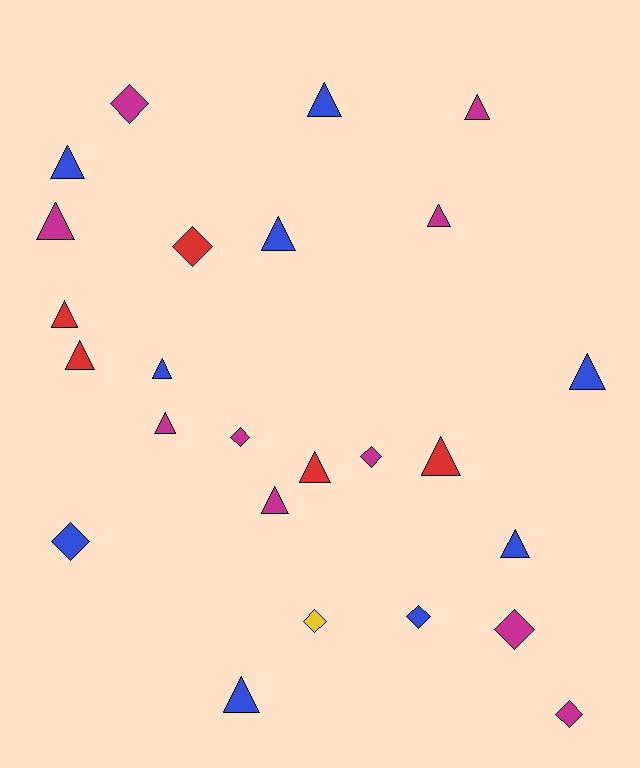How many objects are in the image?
There are 25 objects.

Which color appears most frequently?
Magenta, with 10 objects.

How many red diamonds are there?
There is 1 red diamond.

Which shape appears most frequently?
Triangle, with 16 objects.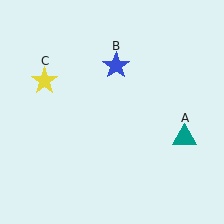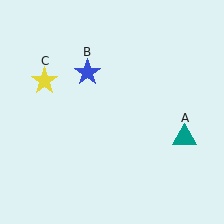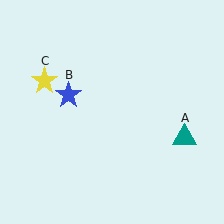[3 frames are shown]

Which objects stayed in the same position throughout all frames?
Teal triangle (object A) and yellow star (object C) remained stationary.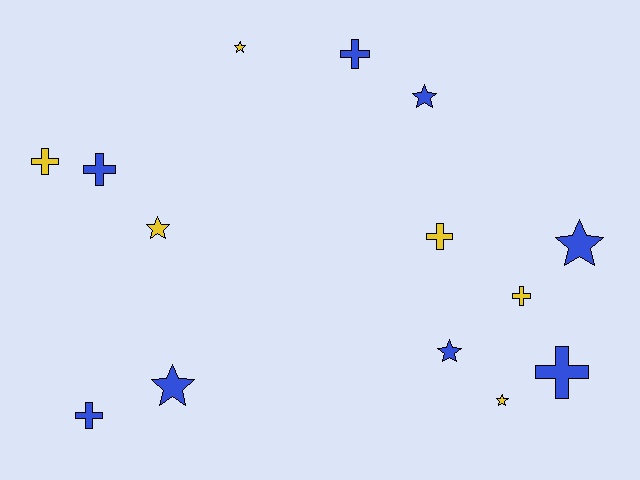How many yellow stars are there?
There are 3 yellow stars.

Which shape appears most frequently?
Cross, with 7 objects.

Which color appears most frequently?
Blue, with 8 objects.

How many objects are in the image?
There are 14 objects.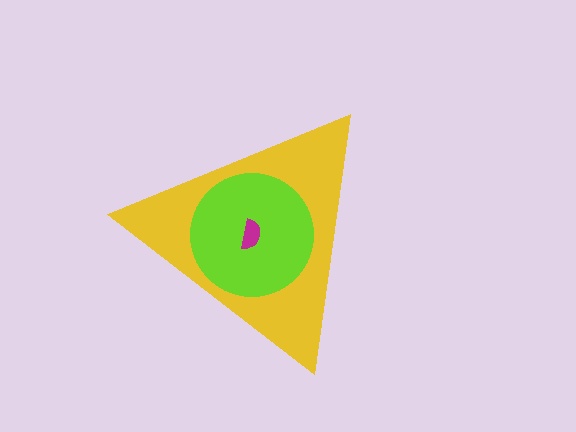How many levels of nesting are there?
3.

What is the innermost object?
The magenta semicircle.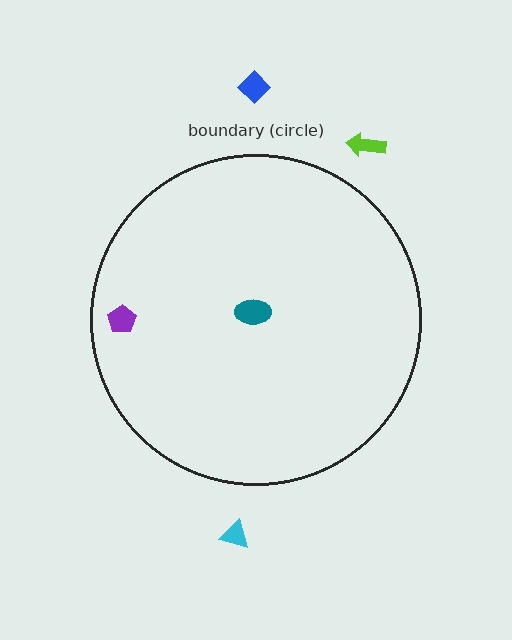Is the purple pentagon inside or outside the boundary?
Inside.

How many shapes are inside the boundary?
2 inside, 3 outside.